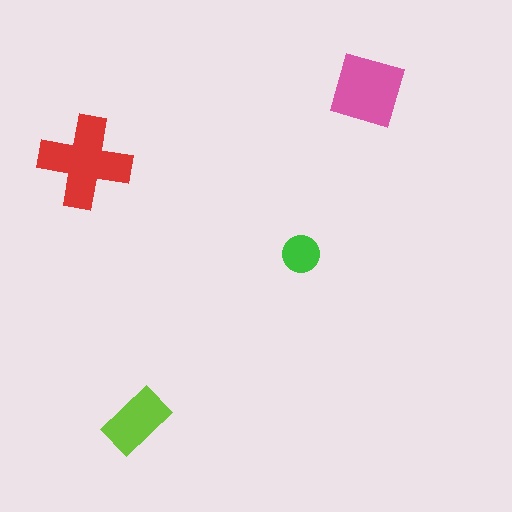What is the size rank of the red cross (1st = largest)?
1st.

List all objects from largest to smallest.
The red cross, the pink diamond, the lime rectangle, the green circle.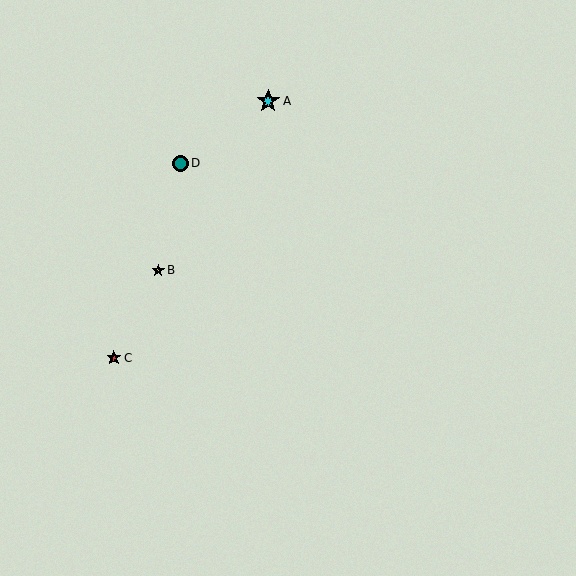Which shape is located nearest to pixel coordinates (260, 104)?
The cyan star (labeled A) at (268, 101) is nearest to that location.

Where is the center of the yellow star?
The center of the yellow star is at (158, 270).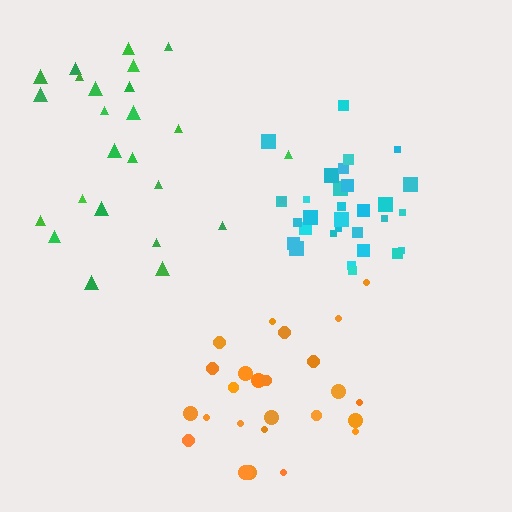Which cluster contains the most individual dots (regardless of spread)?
Cyan (31).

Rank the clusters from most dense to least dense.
cyan, orange, green.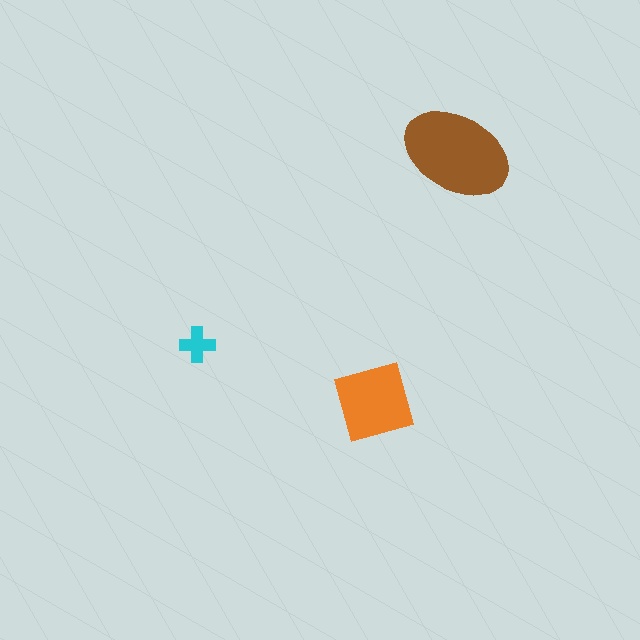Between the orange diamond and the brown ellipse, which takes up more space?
The brown ellipse.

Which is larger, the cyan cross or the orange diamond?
The orange diamond.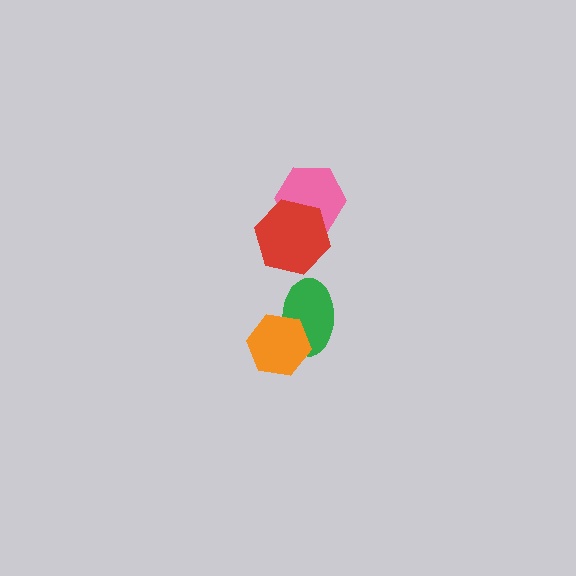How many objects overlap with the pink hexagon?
1 object overlaps with the pink hexagon.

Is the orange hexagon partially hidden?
No, no other shape covers it.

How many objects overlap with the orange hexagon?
1 object overlaps with the orange hexagon.